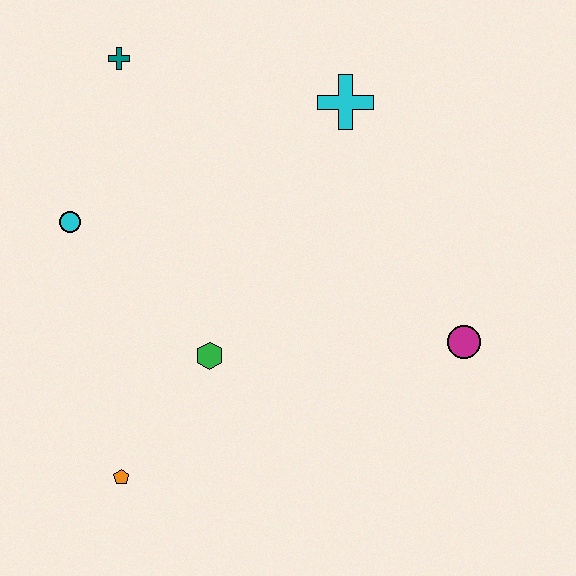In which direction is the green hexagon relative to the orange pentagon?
The green hexagon is above the orange pentagon.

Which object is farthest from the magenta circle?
The teal cross is farthest from the magenta circle.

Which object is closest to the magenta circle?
The green hexagon is closest to the magenta circle.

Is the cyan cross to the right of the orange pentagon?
Yes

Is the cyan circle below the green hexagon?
No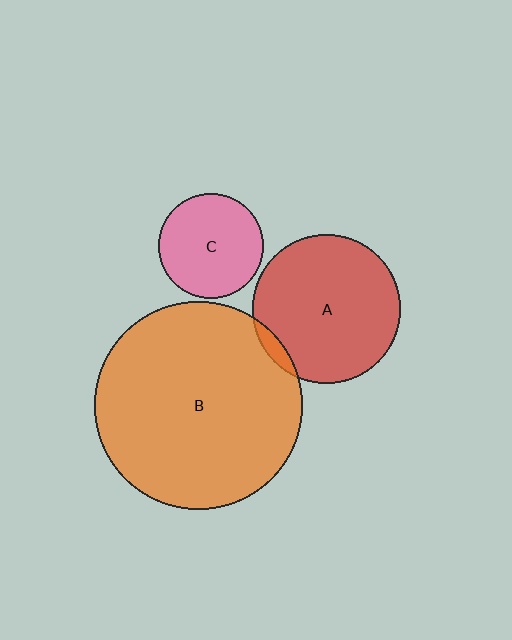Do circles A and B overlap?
Yes.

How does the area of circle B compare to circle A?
Approximately 1.9 times.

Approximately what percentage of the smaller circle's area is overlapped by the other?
Approximately 5%.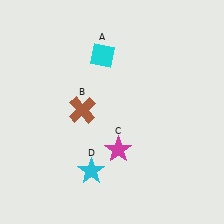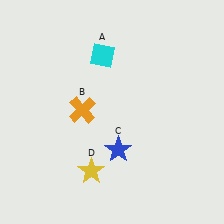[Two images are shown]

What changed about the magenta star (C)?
In Image 1, C is magenta. In Image 2, it changed to blue.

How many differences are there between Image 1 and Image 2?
There are 3 differences between the two images.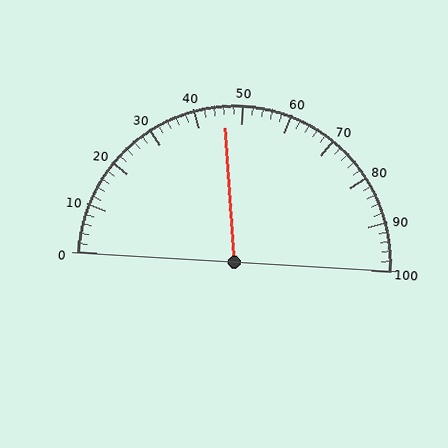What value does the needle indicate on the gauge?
The needle indicates approximately 46.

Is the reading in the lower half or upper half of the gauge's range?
The reading is in the lower half of the range (0 to 100).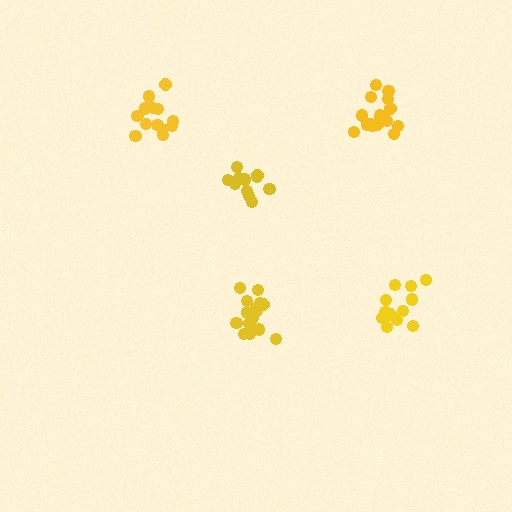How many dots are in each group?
Group 1: 18 dots, Group 2: 12 dots, Group 3: 13 dots, Group 4: 14 dots, Group 5: 16 dots (73 total).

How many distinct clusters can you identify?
There are 5 distinct clusters.